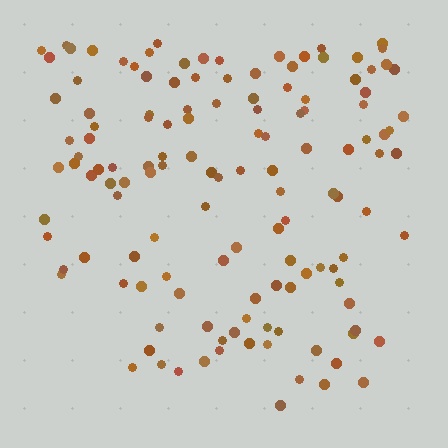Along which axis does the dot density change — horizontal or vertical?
Vertical.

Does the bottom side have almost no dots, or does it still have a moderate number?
Still a moderate number, just noticeably fewer than the top.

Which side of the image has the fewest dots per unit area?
The bottom.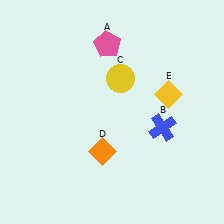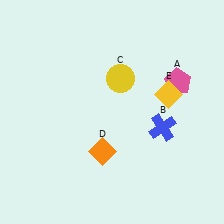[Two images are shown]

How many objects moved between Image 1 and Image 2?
1 object moved between the two images.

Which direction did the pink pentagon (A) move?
The pink pentagon (A) moved right.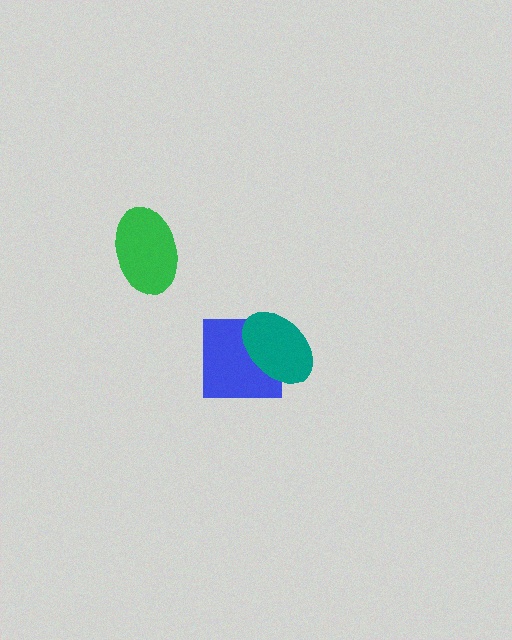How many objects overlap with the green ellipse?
0 objects overlap with the green ellipse.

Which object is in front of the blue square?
The teal ellipse is in front of the blue square.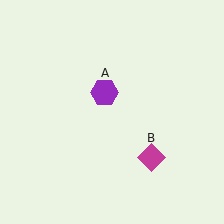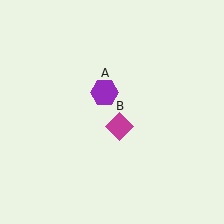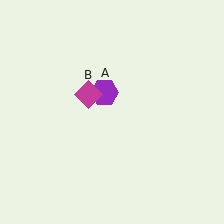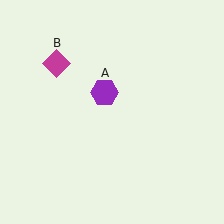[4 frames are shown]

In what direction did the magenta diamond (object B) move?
The magenta diamond (object B) moved up and to the left.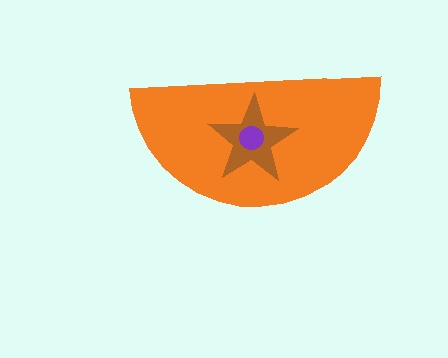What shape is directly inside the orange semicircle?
The brown star.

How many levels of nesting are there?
3.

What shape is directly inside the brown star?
The purple circle.